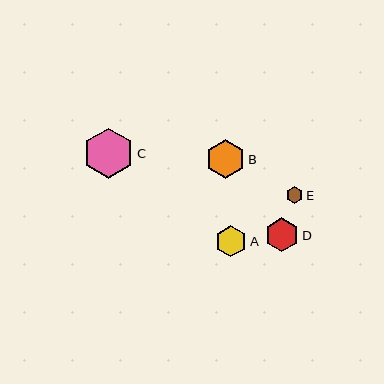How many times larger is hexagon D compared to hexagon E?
Hexagon D is approximately 2.0 times the size of hexagon E.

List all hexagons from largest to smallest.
From largest to smallest: C, B, D, A, E.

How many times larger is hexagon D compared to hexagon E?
Hexagon D is approximately 2.0 times the size of hexagon E.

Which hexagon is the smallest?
Hexagon E is the smallest with a size of approximately 17 pixels.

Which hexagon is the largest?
Hexagon C is the largest with a size of approximately 50 pixels.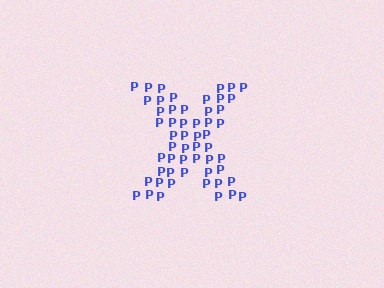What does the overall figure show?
The overall figure shows the letter X.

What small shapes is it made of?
It is made of small letter P's.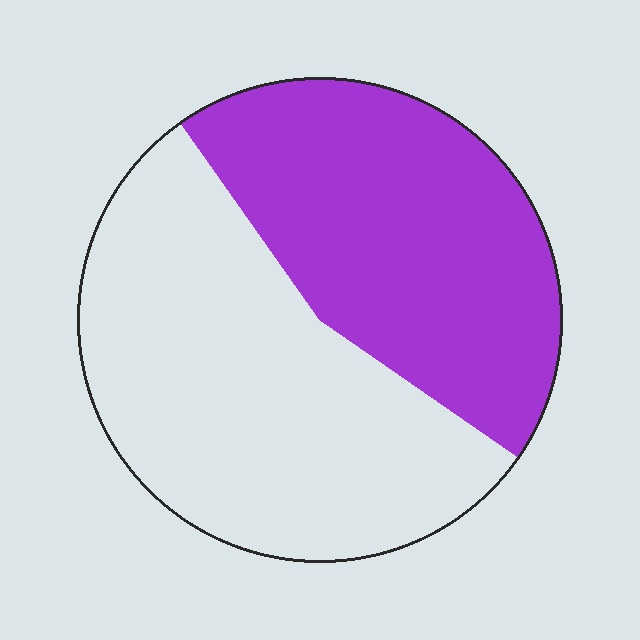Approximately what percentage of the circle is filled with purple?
Approximately 45%.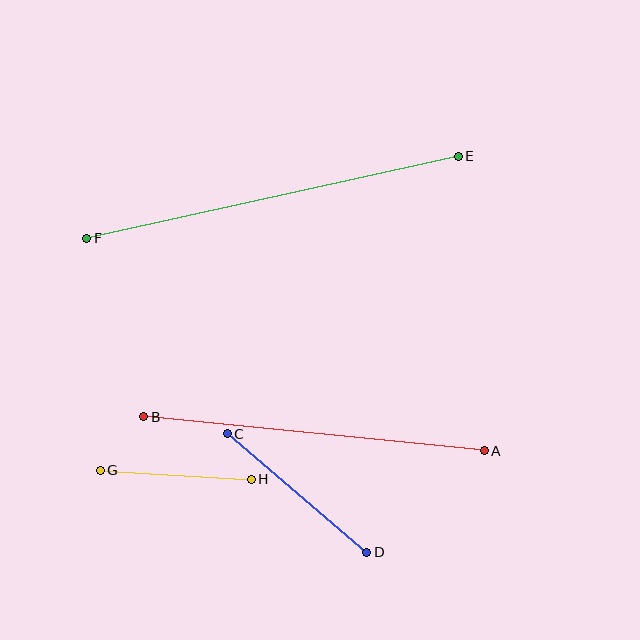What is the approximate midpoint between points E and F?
The midpoint is at approximately (272, 197) pixels.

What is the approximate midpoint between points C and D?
The midpoint is at approximately (297, 493) pixels.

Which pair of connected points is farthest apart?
Points E and F are farthest apart.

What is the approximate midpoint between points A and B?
The midpoint is at approximately (314, 434) pixels.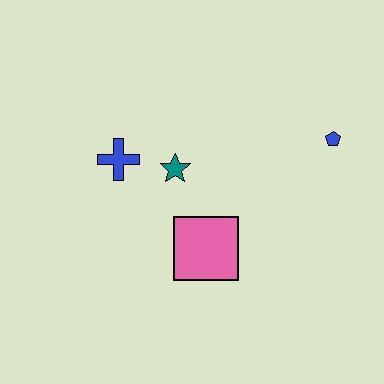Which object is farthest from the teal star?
The blue pentagon is farthest from the teal star.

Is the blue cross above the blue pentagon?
No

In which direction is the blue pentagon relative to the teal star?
The blue pentagon is to the right of the teal star.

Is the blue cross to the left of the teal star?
Yes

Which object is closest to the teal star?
The blue cross is closest to the teal star.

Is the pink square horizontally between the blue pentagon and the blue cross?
Yes